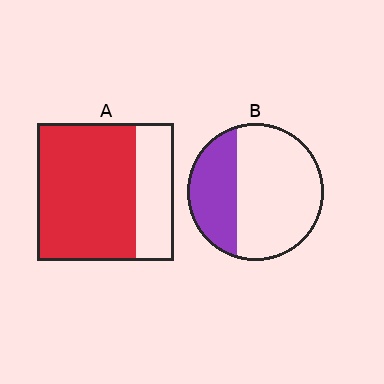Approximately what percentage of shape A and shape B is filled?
A is approximately 70% and B is approximately 35%.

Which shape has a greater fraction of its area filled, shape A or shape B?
Shape A.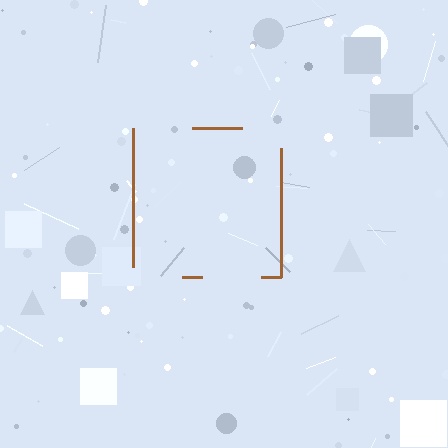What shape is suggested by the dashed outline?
The dashed outline suggests a square.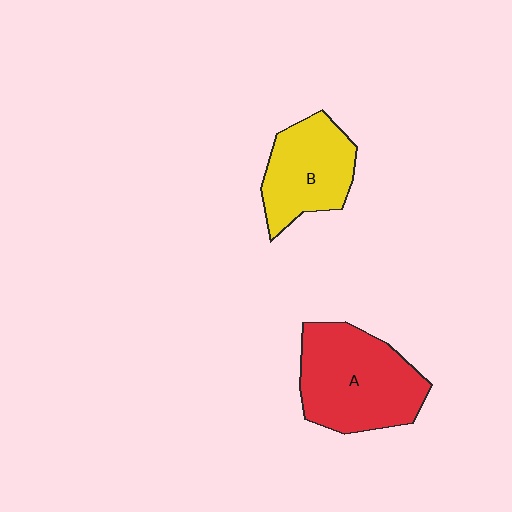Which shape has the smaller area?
Shape B (yellow).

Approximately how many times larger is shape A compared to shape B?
Approximately 1.4 times.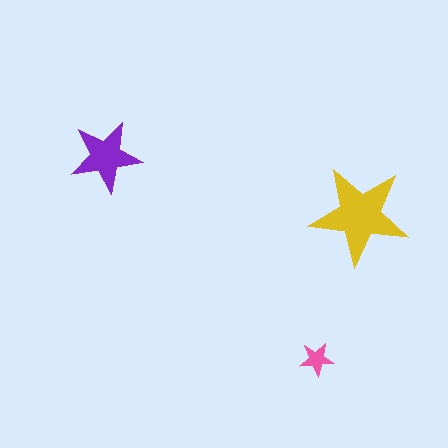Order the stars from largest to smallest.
the yellow one, the purple one, the pink one.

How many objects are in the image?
There are 3 objects in the image.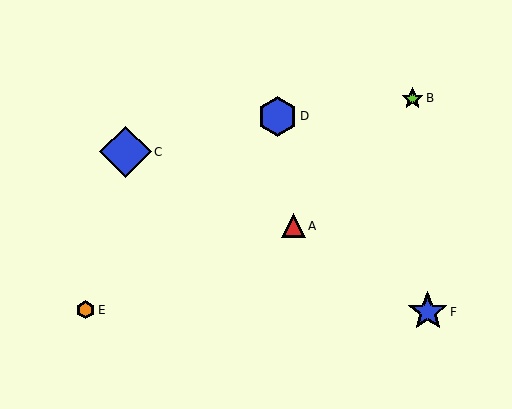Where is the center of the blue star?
The center of the blue star is at (428, 312).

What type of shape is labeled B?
Shape B is a lime star.